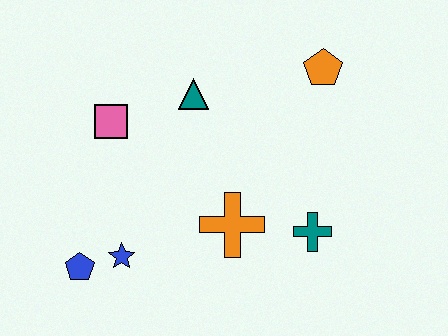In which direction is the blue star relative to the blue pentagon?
The blue star is to the right of the blue pentagon.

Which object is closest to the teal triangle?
The pink square is closest to the teal triangle.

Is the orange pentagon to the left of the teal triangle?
No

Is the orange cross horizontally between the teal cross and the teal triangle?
Yes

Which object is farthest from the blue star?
The orange pentagon is farthest from the blue star.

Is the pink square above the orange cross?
Yes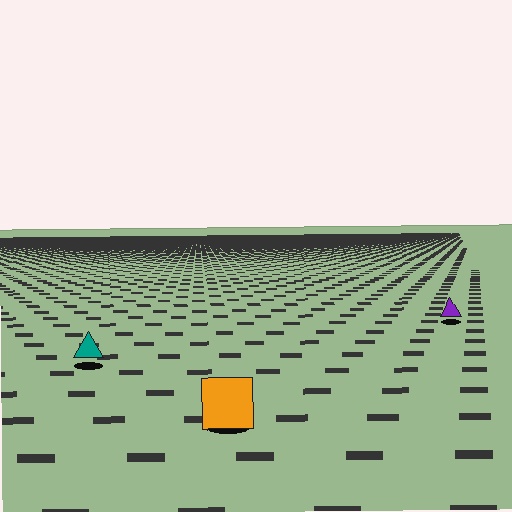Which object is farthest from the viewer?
The purple triangle is farthest from the viewer. It appears smaller and the ground texture around it is denser.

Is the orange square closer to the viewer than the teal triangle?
Yes. The orange square is closer — you can tell from the texture gradient: the ground texture is coarser near it.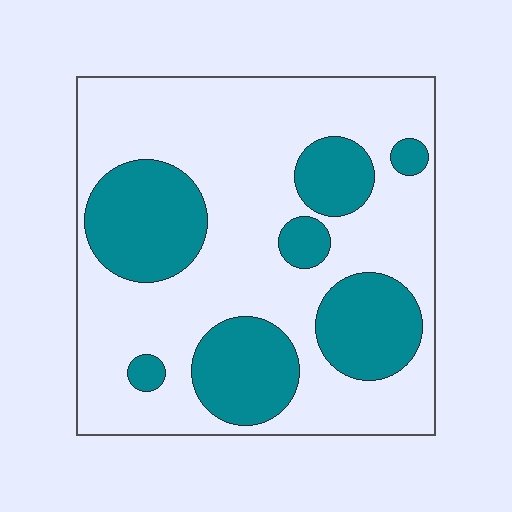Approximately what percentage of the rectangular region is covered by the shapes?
Approximately 30%.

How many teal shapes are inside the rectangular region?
7.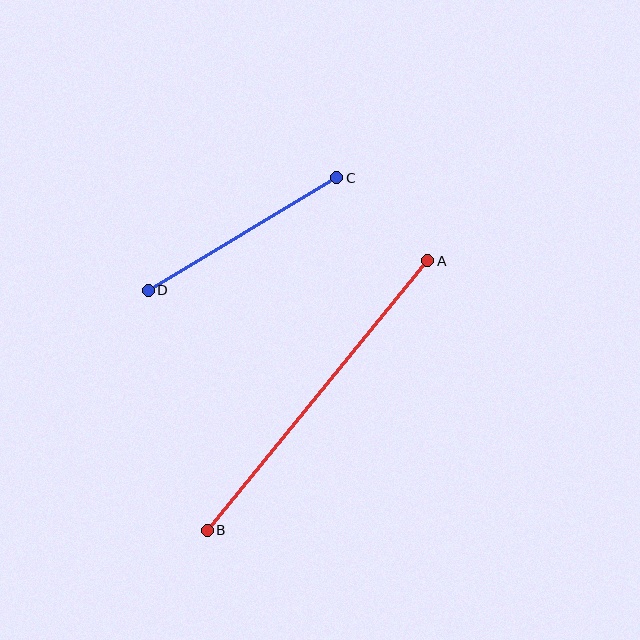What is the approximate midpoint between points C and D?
The midpoint is at approximately (243, 234) pixels.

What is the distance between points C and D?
The distance is approximately 220 pixels.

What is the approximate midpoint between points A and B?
The midpoint is at approximately (318, 396) pixels.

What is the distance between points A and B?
The distance is approximately 348 pixels.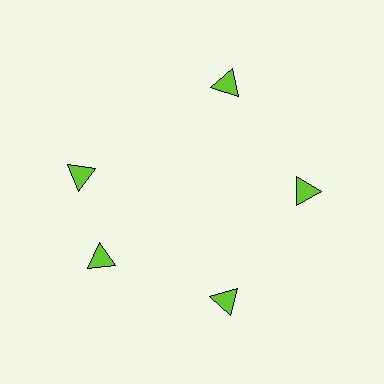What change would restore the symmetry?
The symmetry would be restored by rotating it back into even spacing with its neighbors so that all 5 triangles sit at equal angles and equal distance from the center.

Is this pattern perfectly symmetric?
No. The 5 lime triangles are arranged in a ring, but one element near the 10 o'clock position is rotated out of alignment along the ring, breaking the 5-fold rotational symmetry.